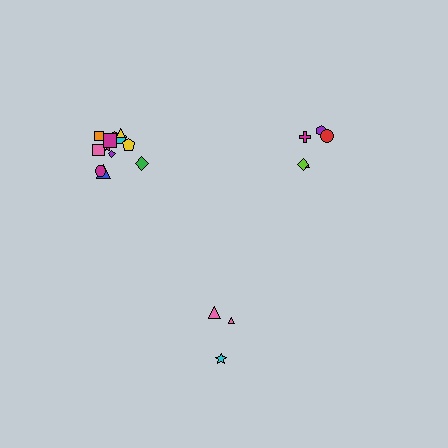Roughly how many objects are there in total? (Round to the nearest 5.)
Roughly 20 objects in total.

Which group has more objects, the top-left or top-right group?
The top-left group.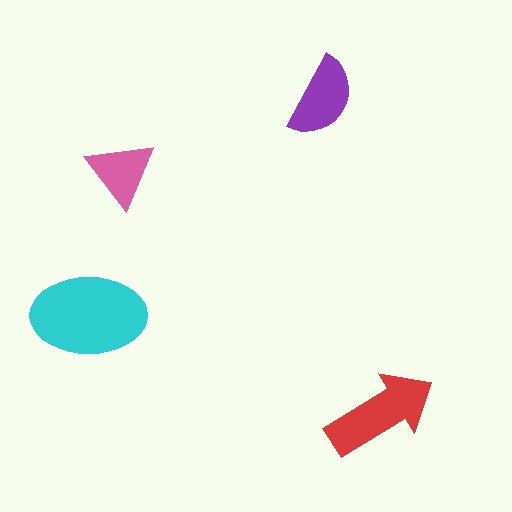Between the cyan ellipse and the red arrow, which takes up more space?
The cyan ellipse.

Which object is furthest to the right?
The red arrow is rightmost.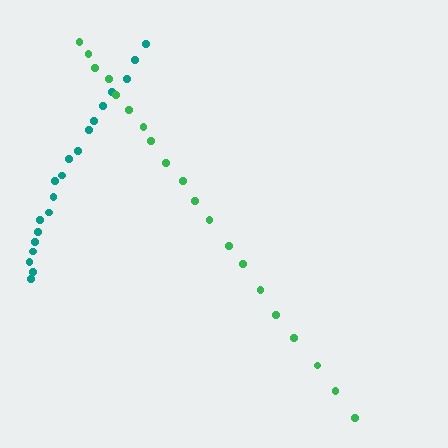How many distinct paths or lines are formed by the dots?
There are 2 distinct paths.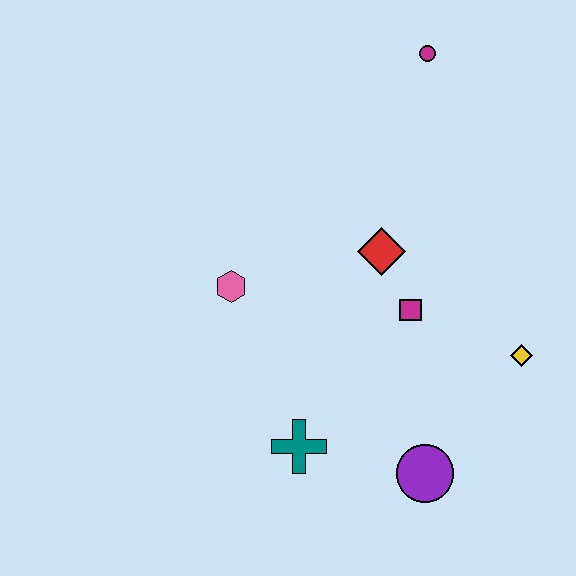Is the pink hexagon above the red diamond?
No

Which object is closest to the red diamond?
The magenta square is closest to the red diamond.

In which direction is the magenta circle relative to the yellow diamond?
The magenta circle is above the yellow diamond.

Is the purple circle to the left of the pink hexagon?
No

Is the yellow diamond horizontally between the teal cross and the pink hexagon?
No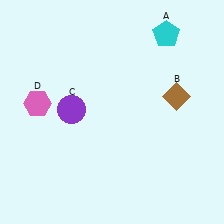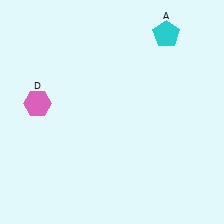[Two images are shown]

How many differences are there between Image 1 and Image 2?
There are 2 differences between the two images.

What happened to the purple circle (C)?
The purple circle (C) was removed in Image 2. It was in the top-left area of Image 1.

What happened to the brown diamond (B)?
The brown diamond (B) was removed in Image 2. It was in the top-right area of Image 1.